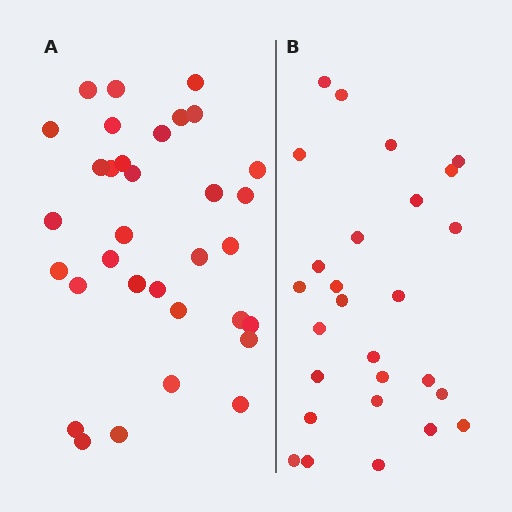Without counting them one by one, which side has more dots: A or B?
Region A (the left region) has more dots.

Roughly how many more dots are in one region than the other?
Region A has about 6 more dots than region B.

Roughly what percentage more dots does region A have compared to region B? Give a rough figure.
About 20% more.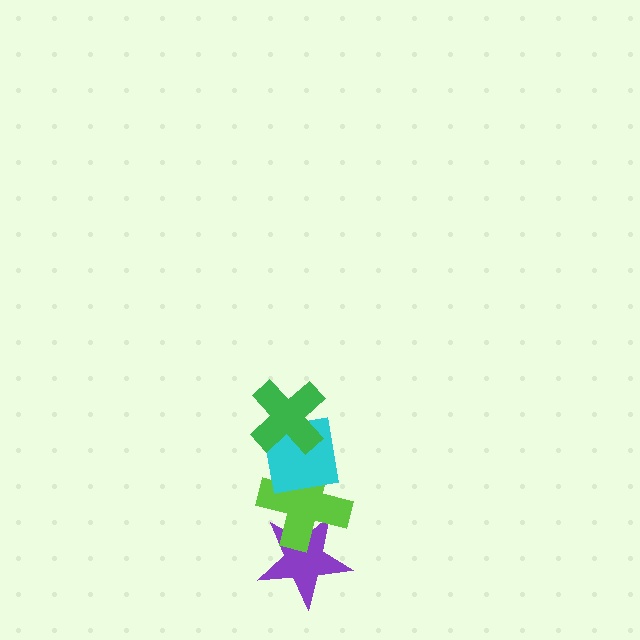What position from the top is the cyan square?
The cyan square is 2nd from the top.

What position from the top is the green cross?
The green cross is 1st from the top.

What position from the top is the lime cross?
The lime cross is 3rd from the top.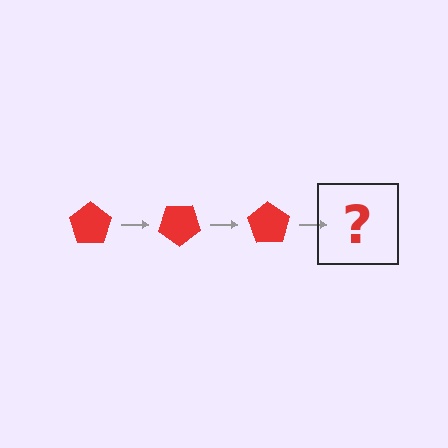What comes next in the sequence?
The next element should be a red pentagon rotated 105 degrees.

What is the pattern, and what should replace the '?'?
The pattern is that the pentagon rotates 35 degrees each step. The '?' should be a red pentagon rotated 105 degrees.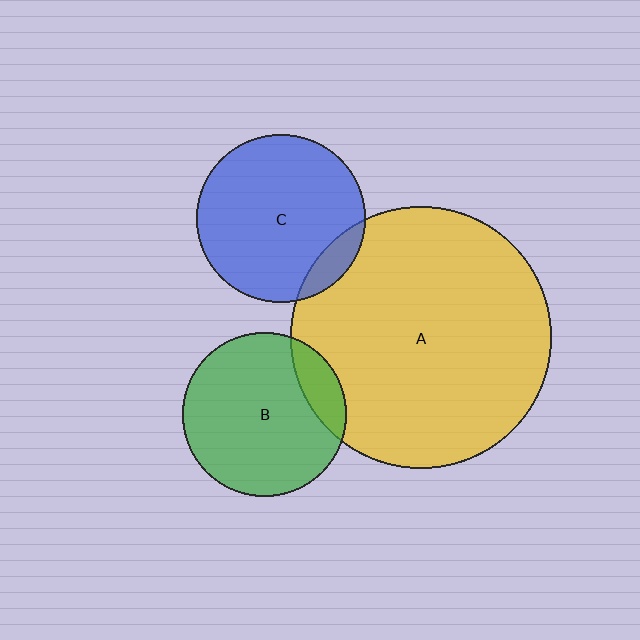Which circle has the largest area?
Circle A (yellow).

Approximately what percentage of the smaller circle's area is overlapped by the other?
Approximately 10%.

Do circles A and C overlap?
Yes.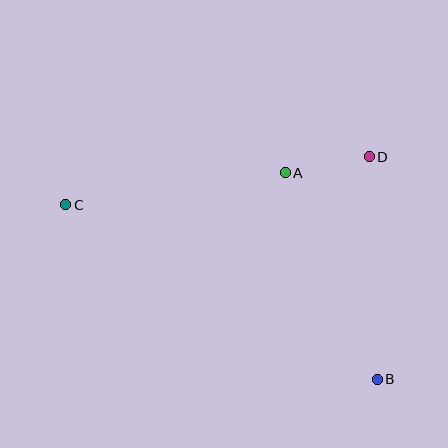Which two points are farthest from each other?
Points B and C are farthest from each other.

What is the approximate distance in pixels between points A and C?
The distance between A and C is approximately 222 pixels.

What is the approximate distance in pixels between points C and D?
The distance between C and D is approximately 307 pixels.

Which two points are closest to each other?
Points A and D are closest to each other.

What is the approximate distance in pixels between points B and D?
The distance between B and D is approximately 223 pixels.